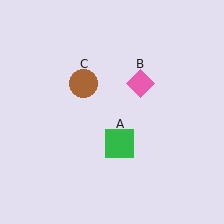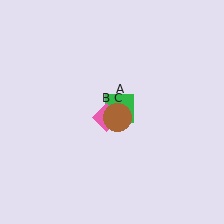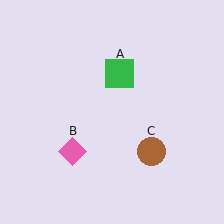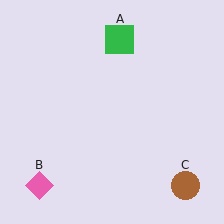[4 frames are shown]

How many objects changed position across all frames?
3 objects changed position: green square (object A), pink diamond (object B), brown circle (object C).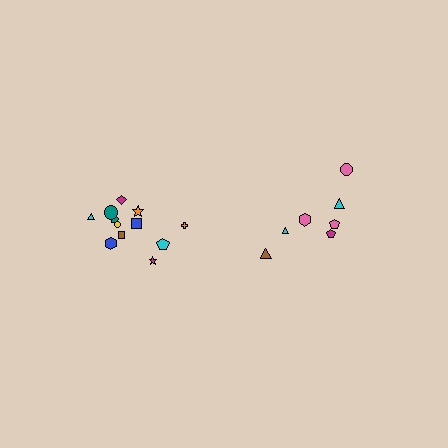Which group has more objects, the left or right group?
The left group.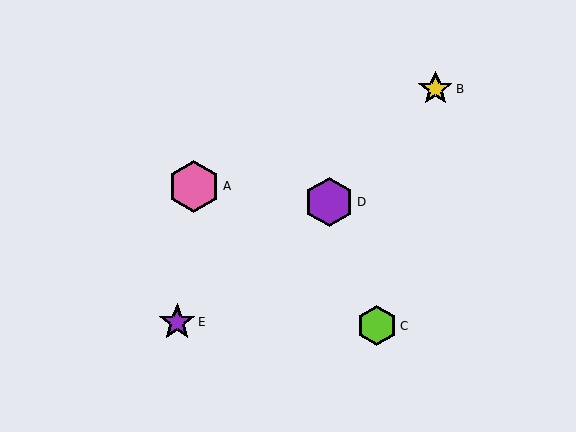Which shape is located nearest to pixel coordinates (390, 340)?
The lime hexagon (labeled C) at (377, 326) is nearest to that location.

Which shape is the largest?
The pink hexagon (labeled A) is the largest.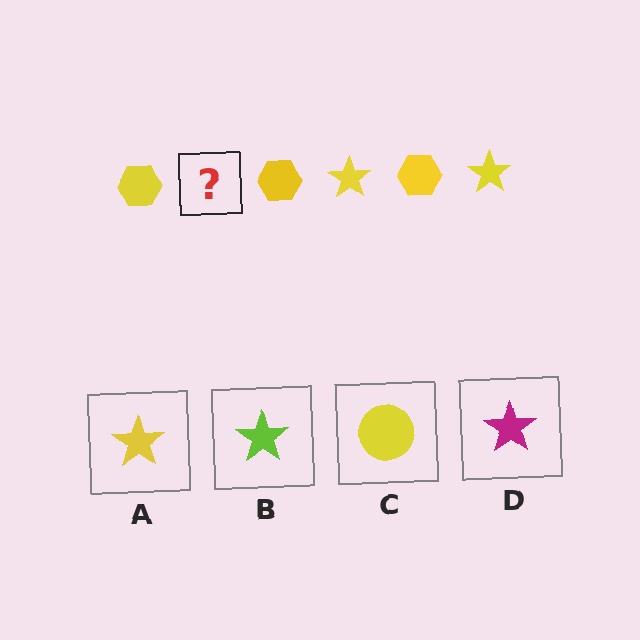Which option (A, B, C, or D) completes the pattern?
A.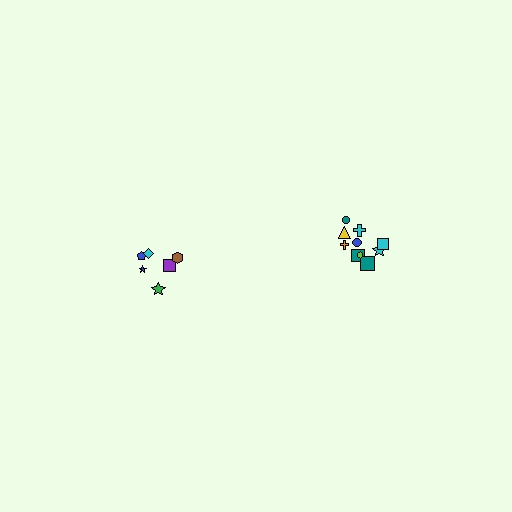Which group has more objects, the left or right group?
The right group.